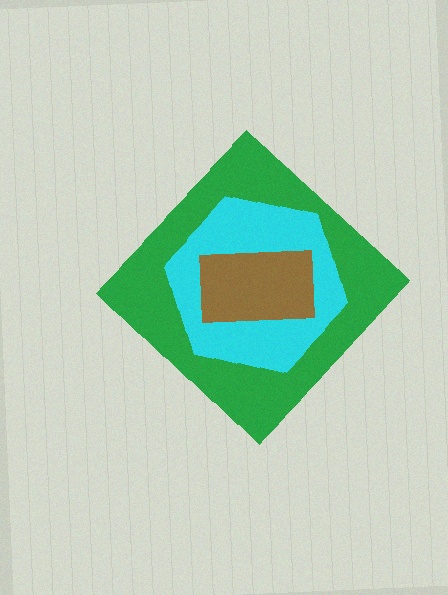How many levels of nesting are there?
3.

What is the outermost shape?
The green diamond.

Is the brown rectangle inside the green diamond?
Yes.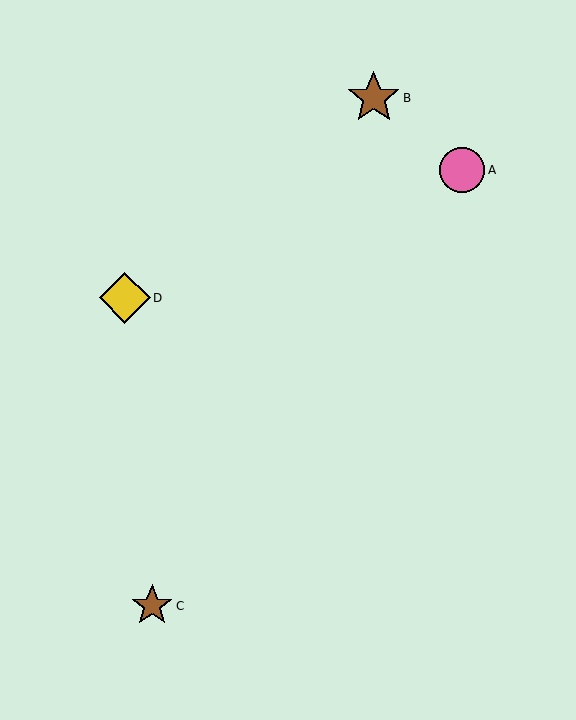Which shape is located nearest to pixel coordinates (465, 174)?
The pink circle (labeled A) at (462, 170) is nearest to that location.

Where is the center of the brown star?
The center of the brown star is at (374, 98).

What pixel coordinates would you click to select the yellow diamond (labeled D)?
Click at (125, 298) to select the yellow diamond D.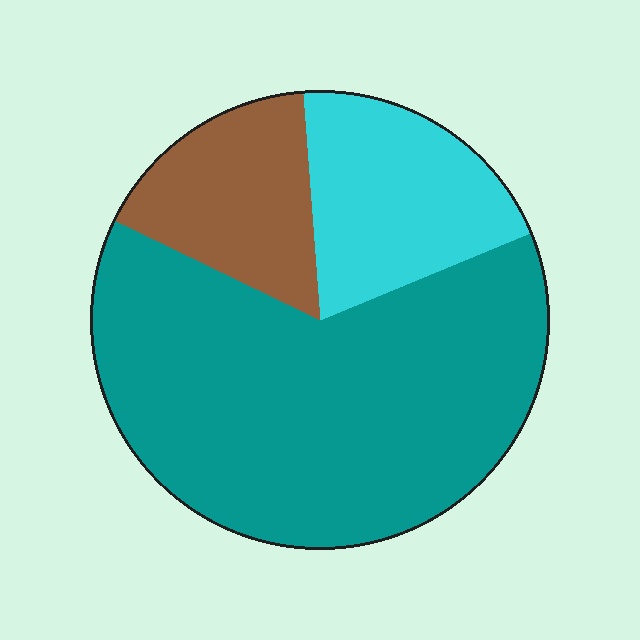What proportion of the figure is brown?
Brown takes up about one sixth (1/6) of the figure.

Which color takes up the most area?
Teal, at roughly 65%.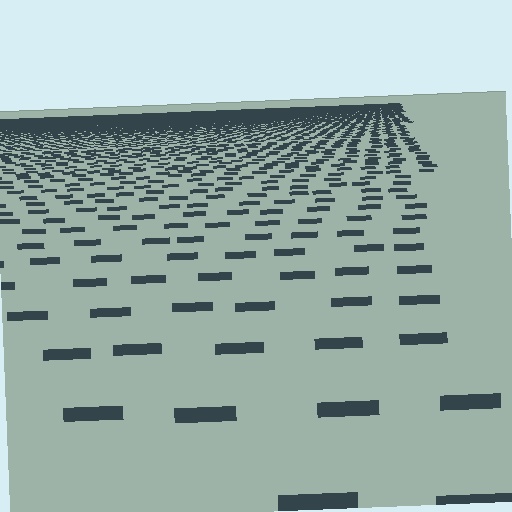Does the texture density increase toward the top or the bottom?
Density increases toward the top.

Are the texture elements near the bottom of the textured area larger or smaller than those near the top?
Larger. Near the bottom, elements are closer to the viewer and appear at a bigger on-screen size.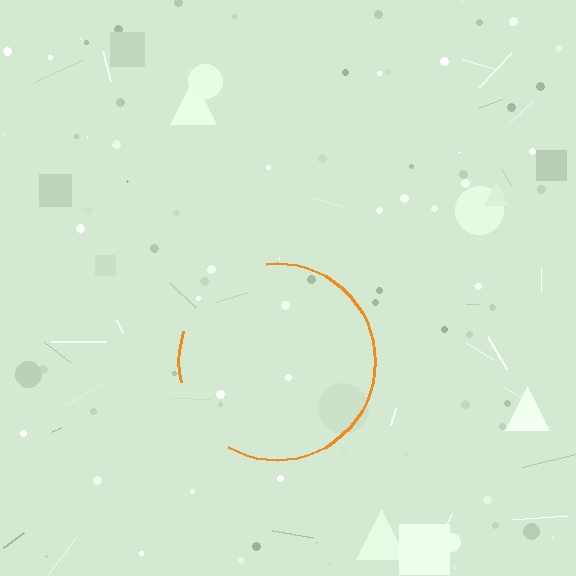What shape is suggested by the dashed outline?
The dashed outline suggests a circle.